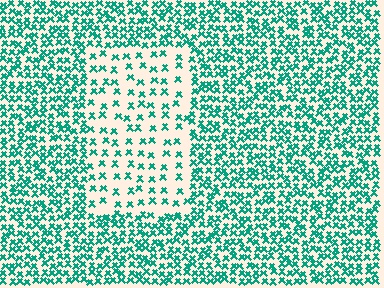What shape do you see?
I see a rectangle.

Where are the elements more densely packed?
The elements are more densely packed outside the rectangle boundary.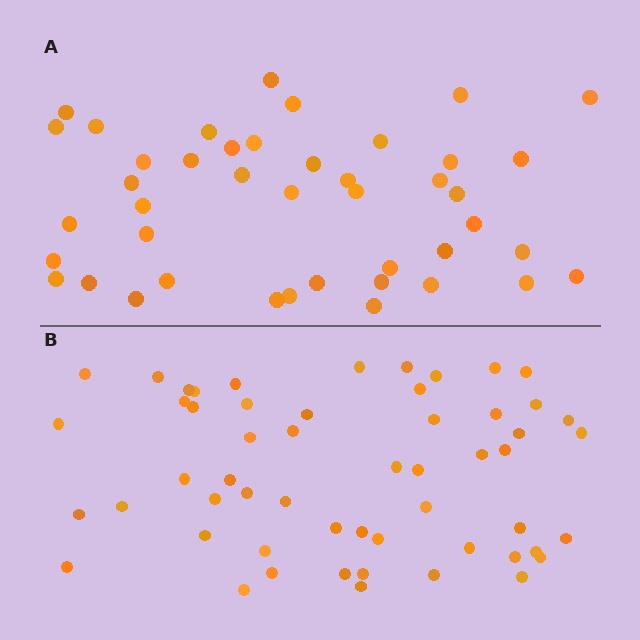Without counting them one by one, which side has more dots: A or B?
Region B (the bottom region) has more dots.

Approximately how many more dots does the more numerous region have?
Region B has roughly 12 or so more dots than region A.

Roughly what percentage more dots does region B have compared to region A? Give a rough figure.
About 30% more.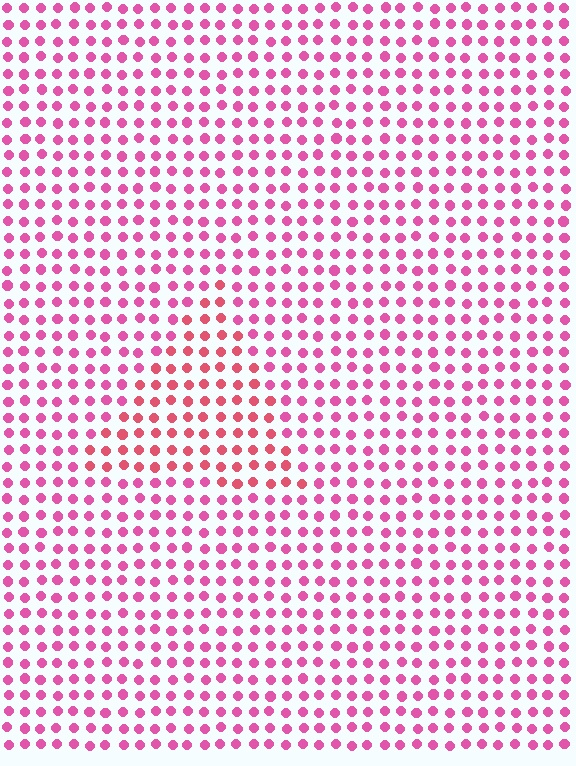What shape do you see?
I see a triangle.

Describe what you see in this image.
The image is filled with small pink elements in a uniform arrangement. A triangle-shaped region is visible where the elements are tinted to a slightly different hue, forming a subtle color boundary.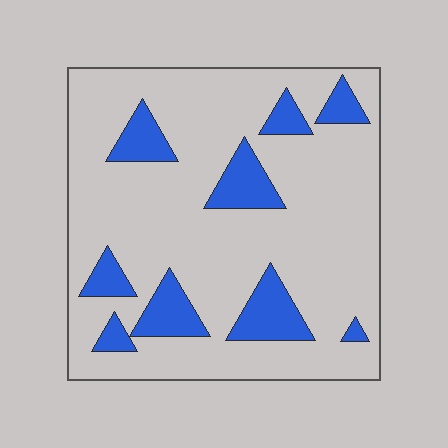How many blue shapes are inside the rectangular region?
9.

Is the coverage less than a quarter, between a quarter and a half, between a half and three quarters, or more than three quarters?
Less than a quarter.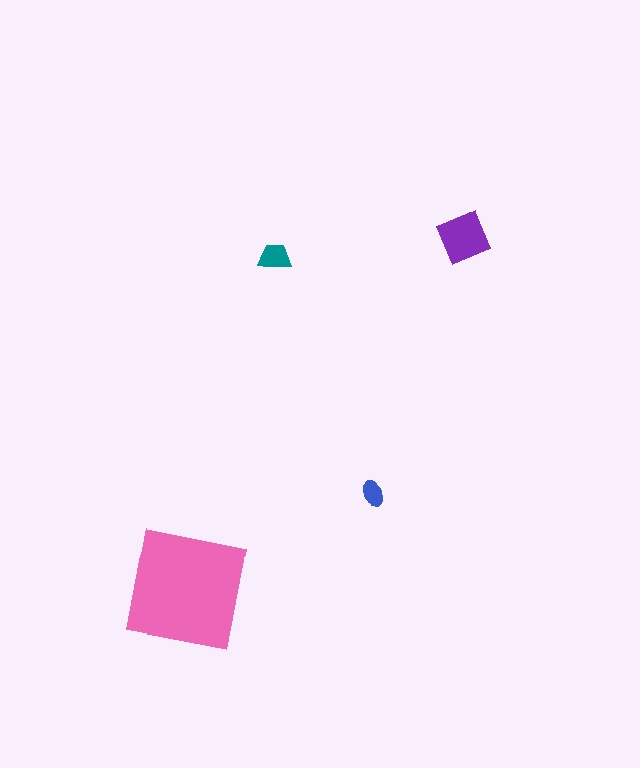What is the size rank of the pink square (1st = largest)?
1st.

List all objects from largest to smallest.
The pink square, the purple diamond, the teal trapezoid, the blue ellipse.